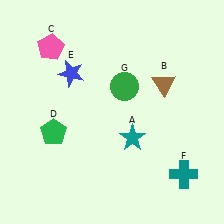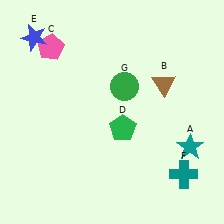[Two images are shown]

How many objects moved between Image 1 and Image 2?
3 objects moved between the two images.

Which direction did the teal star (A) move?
The teal star (A) moved right.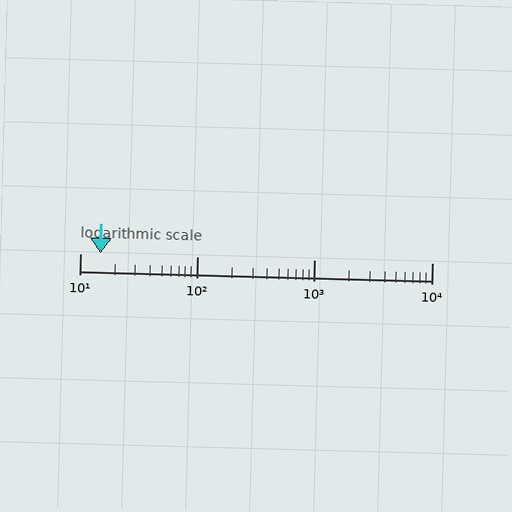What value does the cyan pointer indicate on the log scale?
The pointer indicates approximately 15.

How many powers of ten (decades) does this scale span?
The scale spans 3 decades, from 10 to 10000.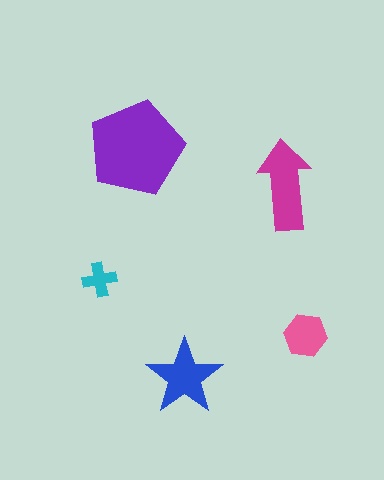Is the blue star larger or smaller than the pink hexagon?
Larger.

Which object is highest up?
The purple pentagon is topmost.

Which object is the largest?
The purple pentagon.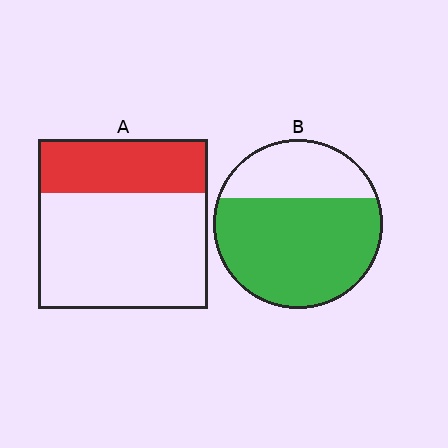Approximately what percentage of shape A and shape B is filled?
A is approximately 30% and B is approximately 70%.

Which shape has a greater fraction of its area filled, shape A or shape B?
Shape B.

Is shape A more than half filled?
No.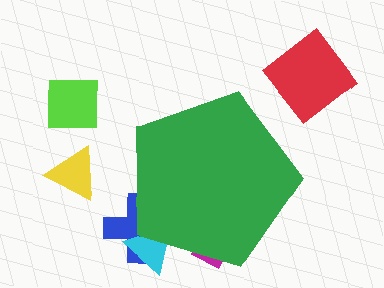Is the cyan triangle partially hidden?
Yes, the cyan triangle is partially hidden behind the green pentagon.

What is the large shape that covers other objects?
A green pentagon.